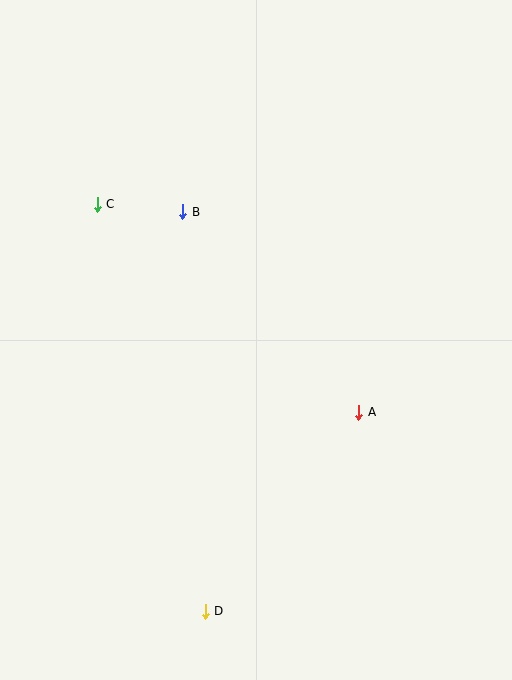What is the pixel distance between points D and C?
The distance between D and C is 421 pixels.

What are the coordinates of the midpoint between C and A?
The midpoint between C and A is at (228, 308).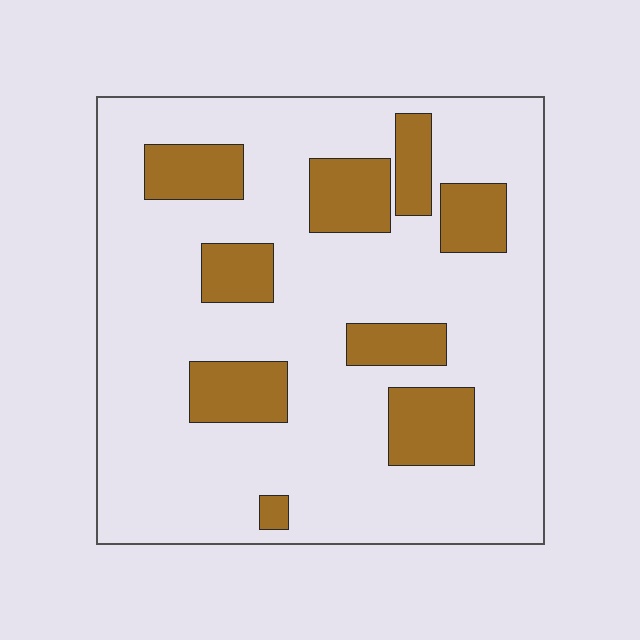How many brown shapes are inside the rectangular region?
9.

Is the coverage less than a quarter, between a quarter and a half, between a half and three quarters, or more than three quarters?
Less than a quarter.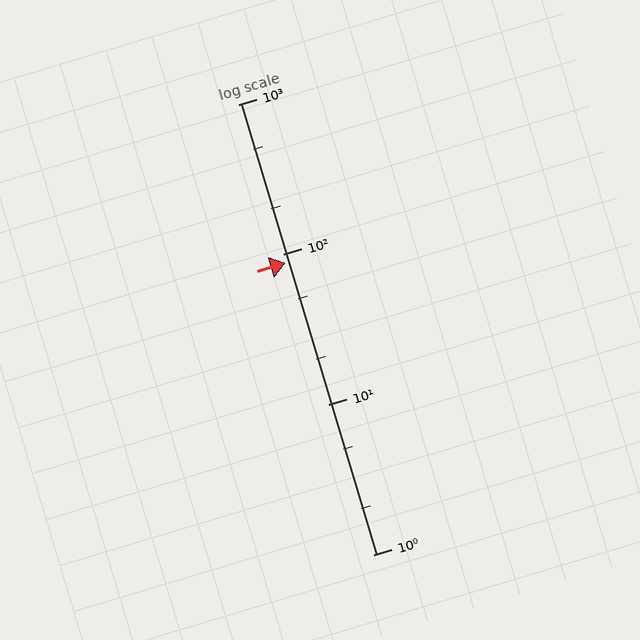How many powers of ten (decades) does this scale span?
The scale spans 3 decades, from 1 to 1000.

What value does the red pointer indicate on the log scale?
The pointer indicates approximately 88.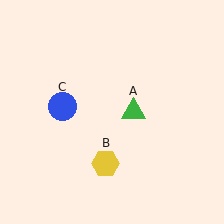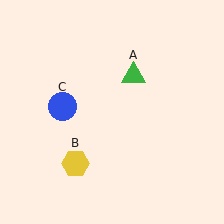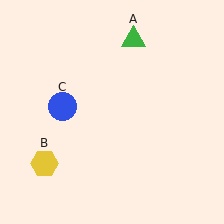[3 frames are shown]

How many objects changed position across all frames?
2 objects changed position: green triangle (object A), yellow hexagon (object B).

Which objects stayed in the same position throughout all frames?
Blue circle (object C) remained stationary.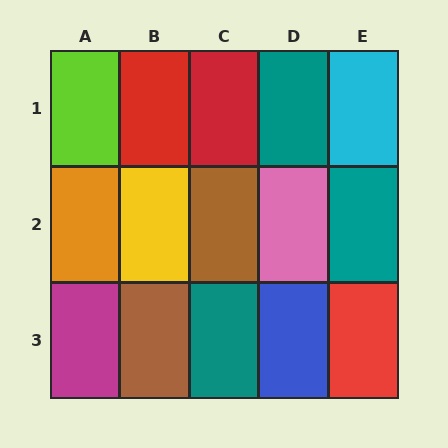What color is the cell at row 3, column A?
Magenta.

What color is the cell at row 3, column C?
Teal.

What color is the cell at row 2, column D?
Pink.